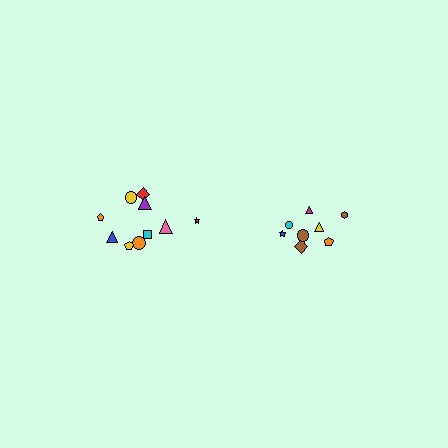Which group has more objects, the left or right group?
The left group.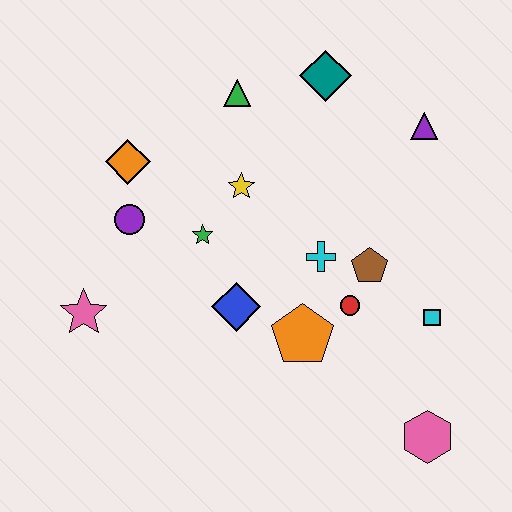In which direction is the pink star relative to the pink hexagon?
The pink star is to the left of the pink hexagon.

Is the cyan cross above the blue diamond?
Yes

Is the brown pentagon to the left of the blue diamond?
No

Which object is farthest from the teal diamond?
The pink hexagon is farthest from the teal diamond.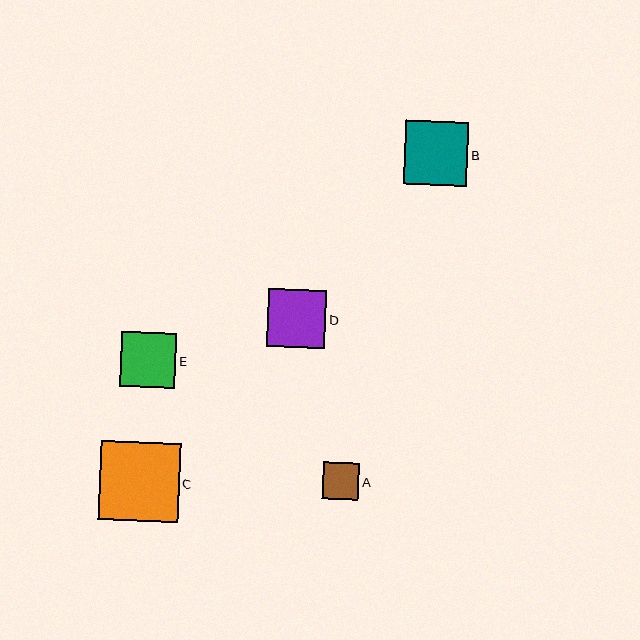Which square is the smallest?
Square A is the smallest with a size of approximately 37 pixels.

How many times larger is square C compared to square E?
Square C is approximately 1.4 times the size of square E.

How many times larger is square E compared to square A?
Square E is approximately 1.5 times the size of square A.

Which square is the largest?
Square C is the largest with a size of approximately 79 pixels.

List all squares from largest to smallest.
From largest to smallest: C, B, D, E, A.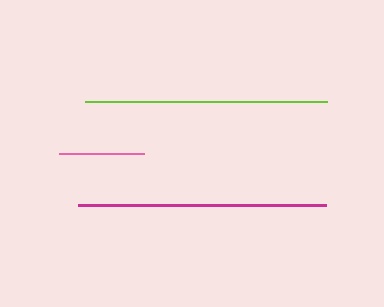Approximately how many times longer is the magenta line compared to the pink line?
The magenta line is approximately 2.9 times the length of the pink line.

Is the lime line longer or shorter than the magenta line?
The magenta line is longer than the lime line.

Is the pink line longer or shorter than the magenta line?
The magenta line is longer than the pink line.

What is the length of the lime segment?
The lime segment is approximately 241 pixels long.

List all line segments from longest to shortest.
From longest to shortest: magenta, lime, pink.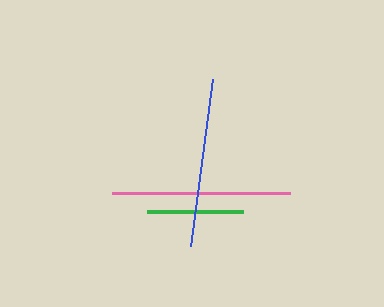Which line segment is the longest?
The pink line is the longest at approximately 179 pixels.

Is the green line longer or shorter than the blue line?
The blue line is longer than the green line.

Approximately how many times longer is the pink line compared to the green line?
The pink line is approximately 1.8 times the length of the green line.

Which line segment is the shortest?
The green line is the shortest at approximately 97 pixels.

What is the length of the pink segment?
The pink segment is approximately 179 pixels long.